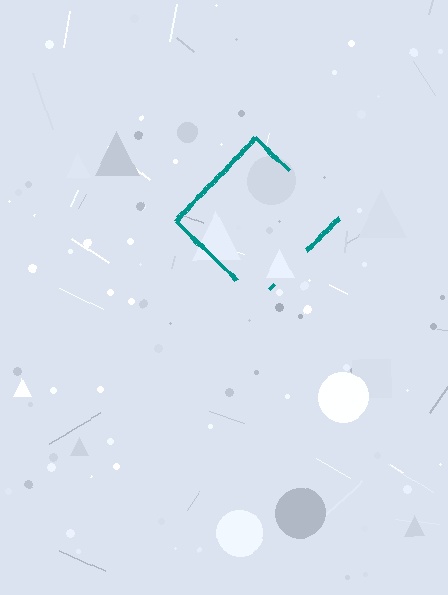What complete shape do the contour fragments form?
The contour fragments form a diamond.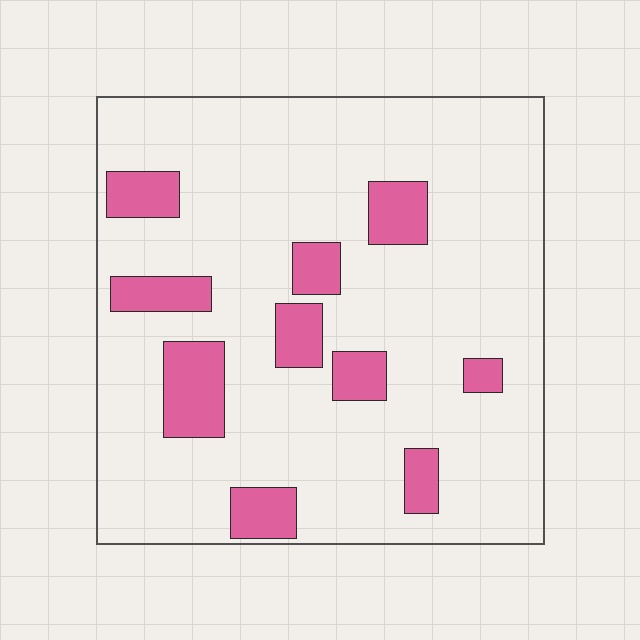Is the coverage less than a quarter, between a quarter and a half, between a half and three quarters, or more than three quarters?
Less than a quarter.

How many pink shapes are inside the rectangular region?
10.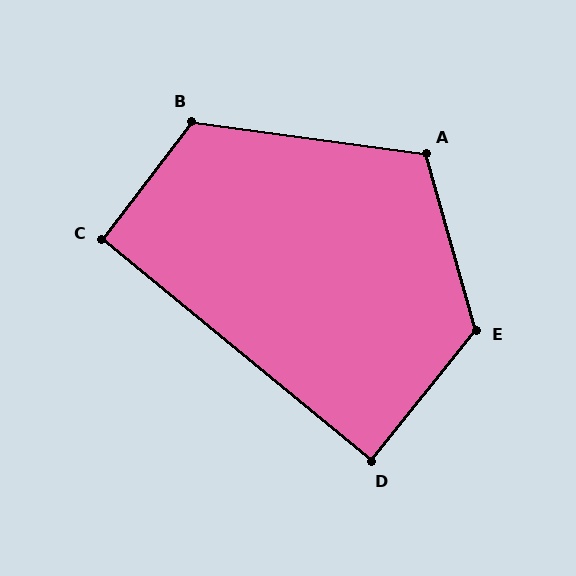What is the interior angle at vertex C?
Approximately 92 degrees (approximately right).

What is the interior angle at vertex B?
Approximately 119 degrees (obtuse).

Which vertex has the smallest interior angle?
D, at approximately 89 degrees.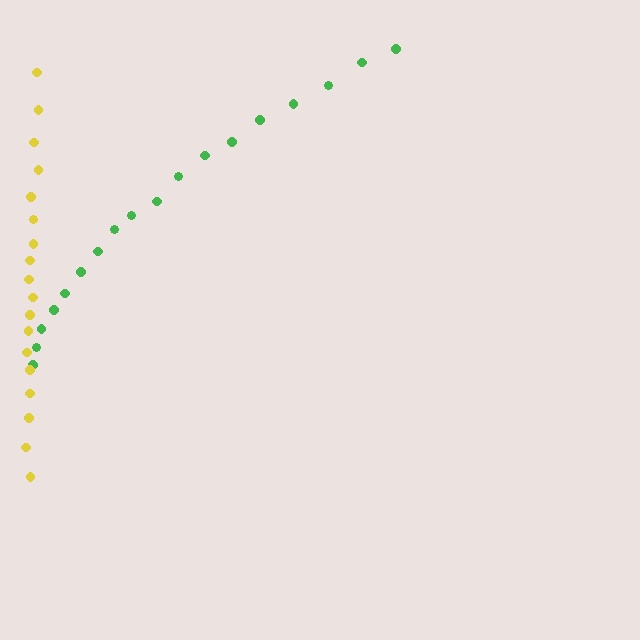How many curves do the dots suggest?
There are 2 distinct paths.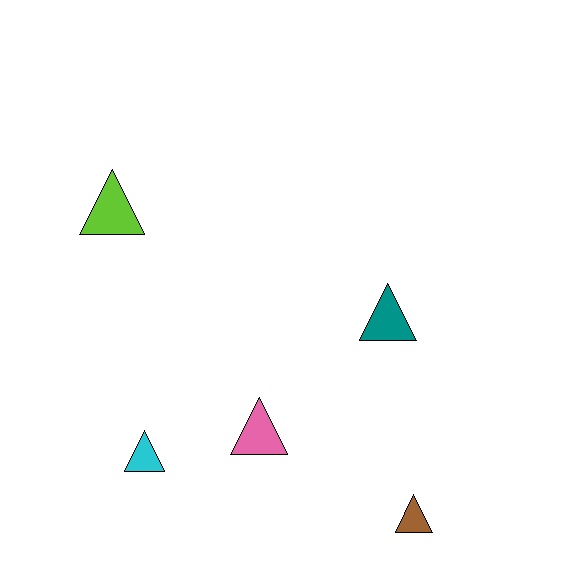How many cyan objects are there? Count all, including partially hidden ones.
There is 1 cyan object.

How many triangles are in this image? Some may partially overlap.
There are 5 triangles.